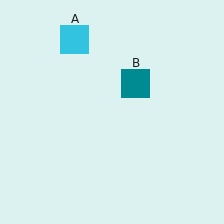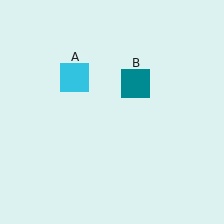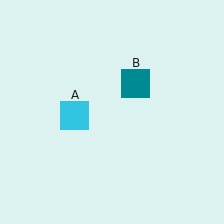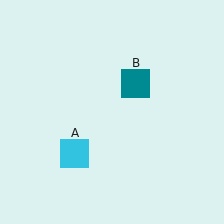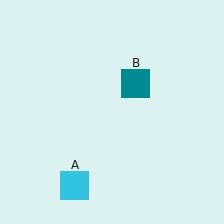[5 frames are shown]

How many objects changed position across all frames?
1 object changed position: cyan square (object A).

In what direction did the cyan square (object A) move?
The cyan square (object A) moved down.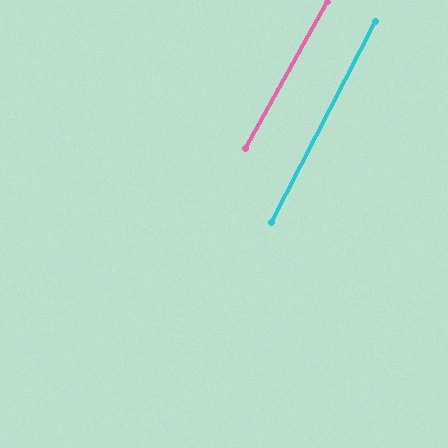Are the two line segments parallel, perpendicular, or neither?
Parallel — their directions differ by only 1.9°.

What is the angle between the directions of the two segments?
Approximately 2 degrees.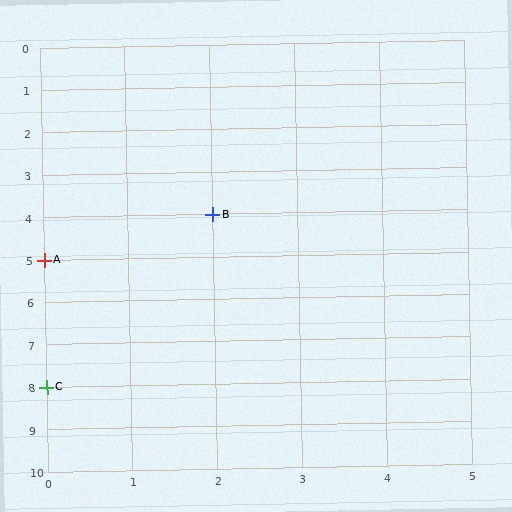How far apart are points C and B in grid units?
Points C and B are 2 columns and 4 rows apart (about 4.5 grid units diagonally).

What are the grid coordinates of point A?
Point A is at grid coordinates (0, 5).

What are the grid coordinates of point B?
Point B is at grid coordinates (2, 4).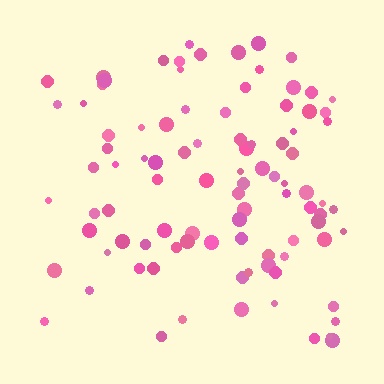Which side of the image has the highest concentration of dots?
The right.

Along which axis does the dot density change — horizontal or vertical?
Horizontal.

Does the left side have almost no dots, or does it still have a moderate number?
Still a moderate number, just noticeably fewer than the right.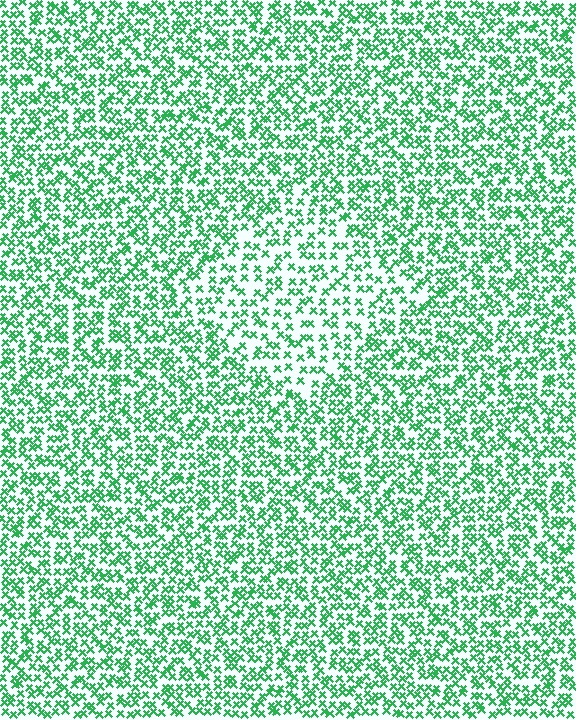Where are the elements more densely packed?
The elements are more densely packed outside the diamond boundary.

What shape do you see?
I see a diamond.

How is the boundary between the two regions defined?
The boundary is defined by a change in element density (approximately 1.6x ratio). All elements are the same color, size, and shape.